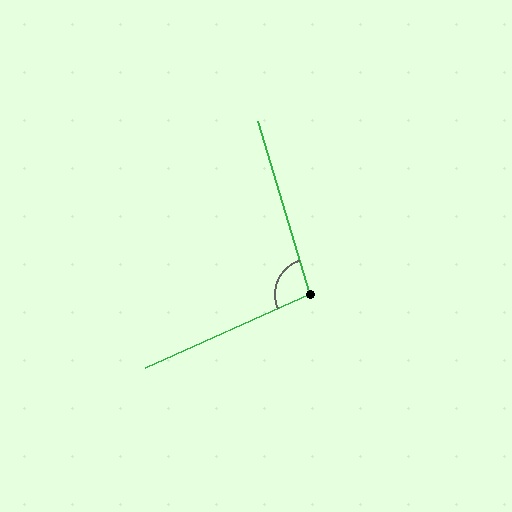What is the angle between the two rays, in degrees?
Approximately 97 degrees.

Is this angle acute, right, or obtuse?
It is obtuse.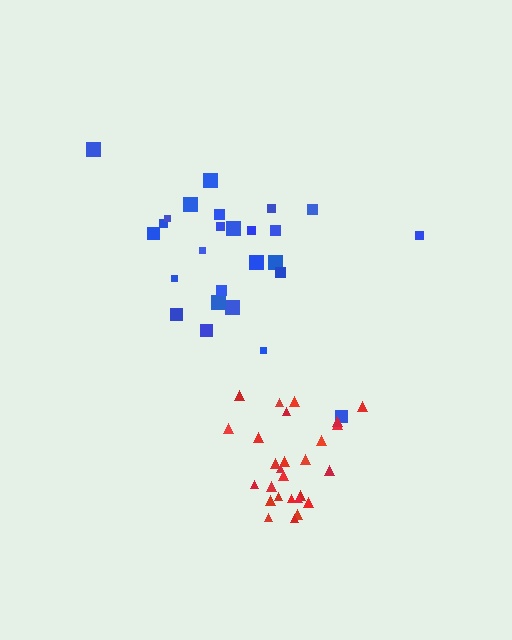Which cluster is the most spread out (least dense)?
Blue.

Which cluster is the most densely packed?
Red.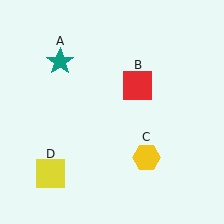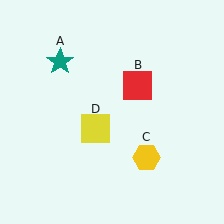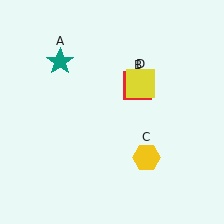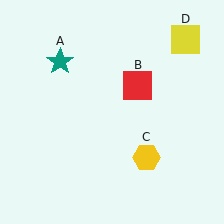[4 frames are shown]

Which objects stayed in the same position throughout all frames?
Teal star (object A) and red square (object B) and yellow hexagon (object C) remained stationary.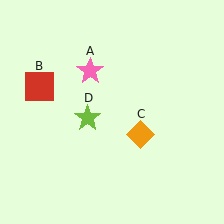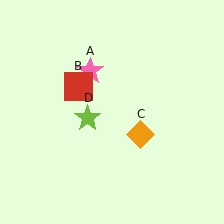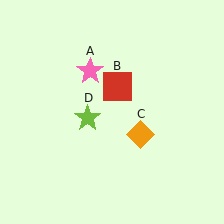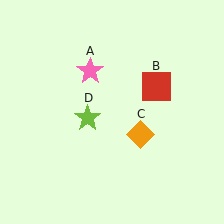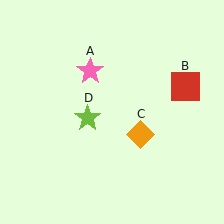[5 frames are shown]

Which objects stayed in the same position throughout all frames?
Pink star (object A) and orange diamond (object C) and lime star (object D) remained stationary.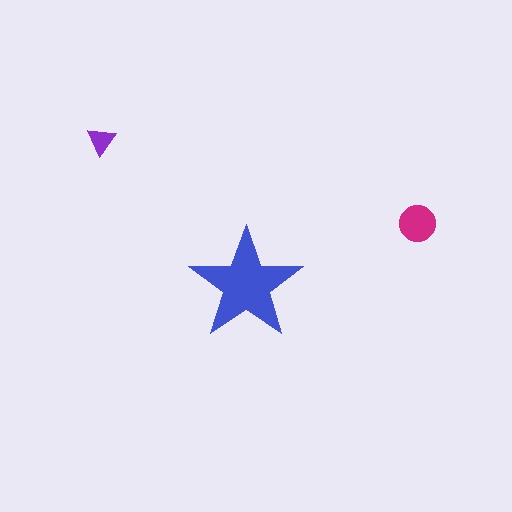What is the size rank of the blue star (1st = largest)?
1st.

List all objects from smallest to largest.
The purple triangle, the magenta circle, the blue star.